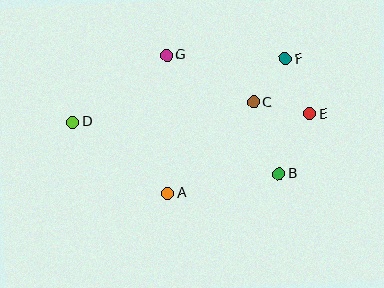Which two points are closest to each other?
Points C and F are closest to each other.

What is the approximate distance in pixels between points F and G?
The distance between F and G is approximately 119 pixels.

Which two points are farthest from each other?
Points D and E are farthest from each other.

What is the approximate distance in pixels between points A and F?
The distance between A and F is approximately 178 pixels.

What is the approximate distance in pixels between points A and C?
The distance between A and C is approximately 125 pixels.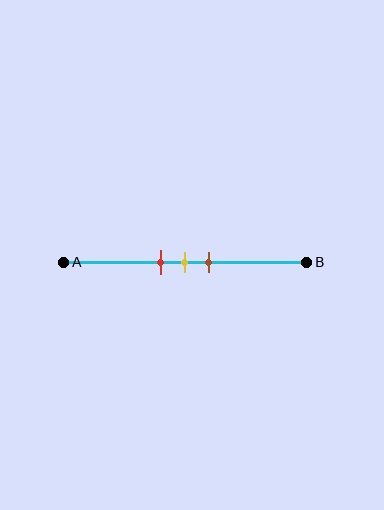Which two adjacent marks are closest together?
The red and yellow marks are the closest adjacent pair.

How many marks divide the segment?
There are 3 marks dividing the segment.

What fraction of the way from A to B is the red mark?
The red mark is approximately 40% (0.4) of the way from A to B.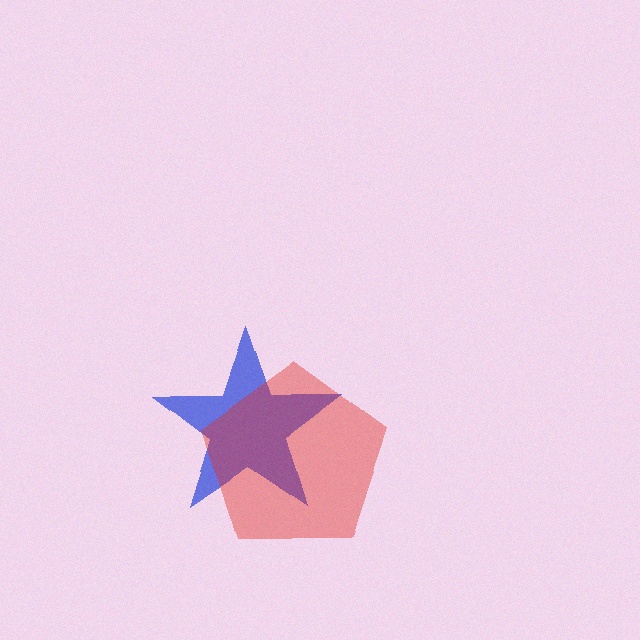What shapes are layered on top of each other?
The layered shapes are: a blue star, a red pentagon.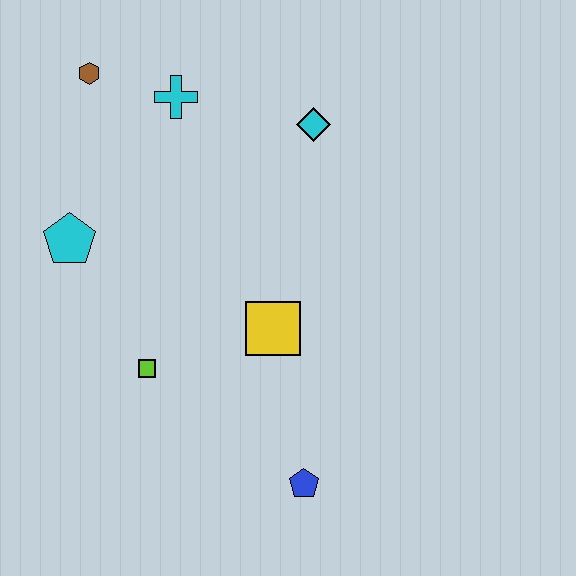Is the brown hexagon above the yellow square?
Yes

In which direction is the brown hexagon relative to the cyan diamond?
The brown hexagon is to the left of the cyan diamond.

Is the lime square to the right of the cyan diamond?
No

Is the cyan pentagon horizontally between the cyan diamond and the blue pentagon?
No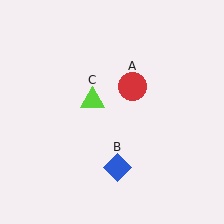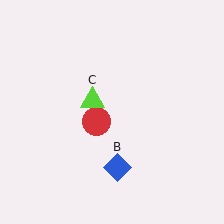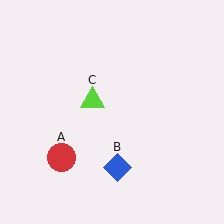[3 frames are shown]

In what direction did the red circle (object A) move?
The red circle (object A) moved down and to the left.